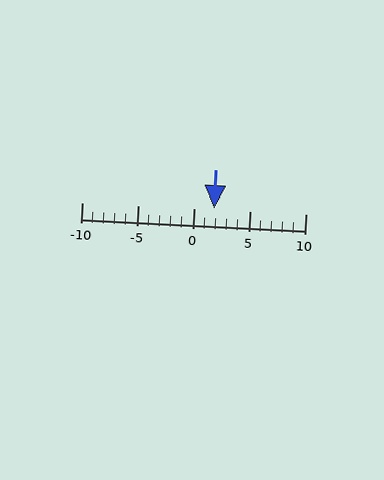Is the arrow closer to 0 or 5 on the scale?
The arrow is closer to 0.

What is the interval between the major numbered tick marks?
The major tick marks are spaced 5 units apart.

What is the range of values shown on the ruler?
The ruler shows values from -10 to 10.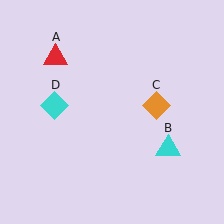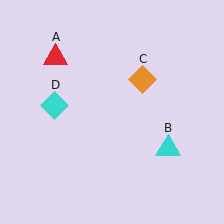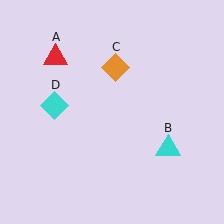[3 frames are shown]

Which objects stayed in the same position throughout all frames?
Red triangle (object A) and cyan triangle (object B) and cyan diamond (object D) remained stationary.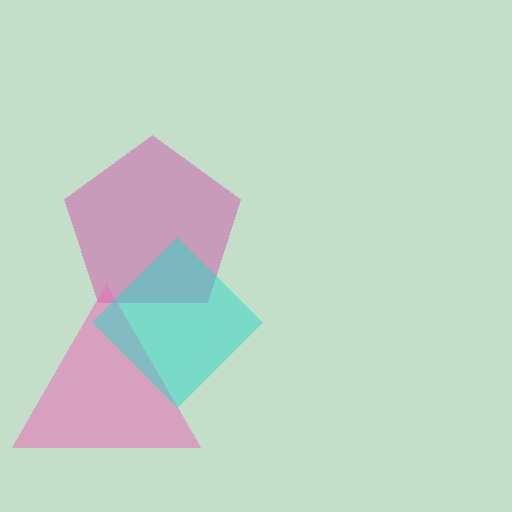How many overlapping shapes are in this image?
There are 3 overlapping shapes in the image.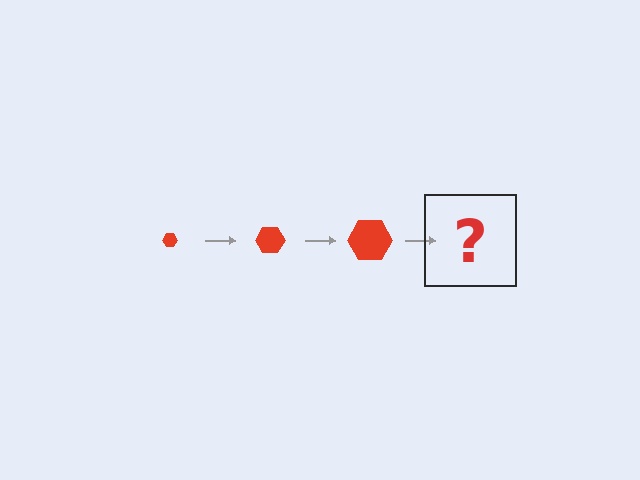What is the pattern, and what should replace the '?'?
The pattern is that the hexagon gets progressively larger each step. The '?' should be a red hexagon, larger than the previous one.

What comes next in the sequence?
The next element should be a red hexagon, larger than the previous one.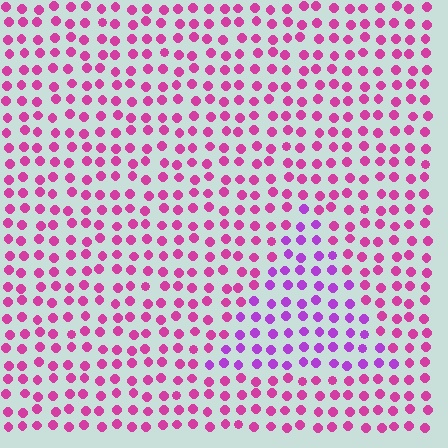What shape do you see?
I see a triangle.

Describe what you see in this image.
The image is filled with small magenta elements in a uniform arrangement. A triangle-shaped region is visible where the elements are tinted to a slightly different hue, forming a subtle color boundary.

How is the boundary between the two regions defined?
The boundary is defined purely by a slight shift in hue (about 34 degrees). Spacing, size, and orientation are identical on both sides.